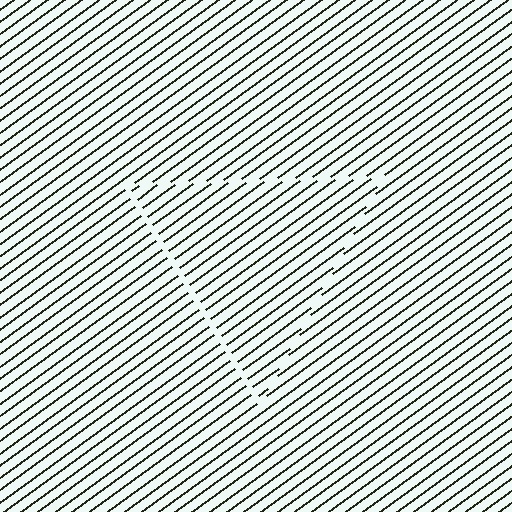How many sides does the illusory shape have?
3 sides — the line-ends trace a triangle.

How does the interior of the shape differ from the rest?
The interior of the shape contains the same grating, shifted by half a period — the contour is defined by the phase discontinuity where line-ends from the inner and outer gratings abut.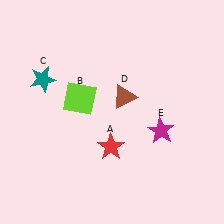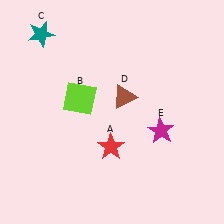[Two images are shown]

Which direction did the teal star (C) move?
The teal star (C) moved up.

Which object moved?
The teal star (C) moved up.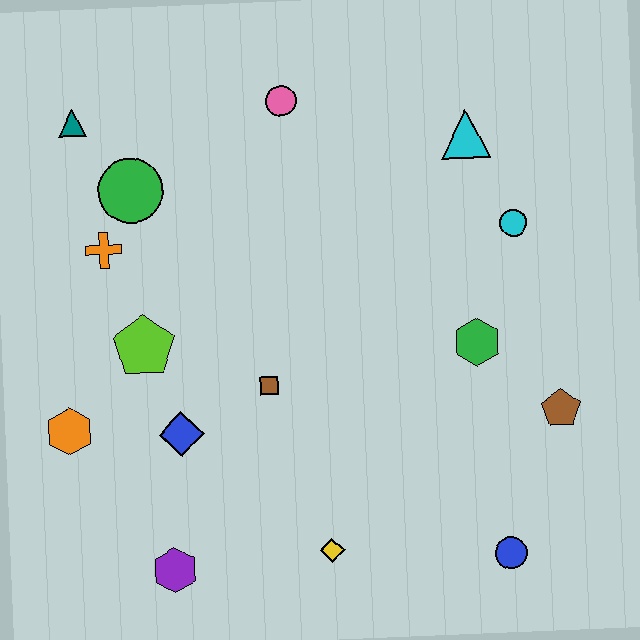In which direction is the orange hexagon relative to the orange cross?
The orange hexagon is below the orange cross.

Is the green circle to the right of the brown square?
No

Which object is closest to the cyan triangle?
The cyan circle is closest to the cyan triangle.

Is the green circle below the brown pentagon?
No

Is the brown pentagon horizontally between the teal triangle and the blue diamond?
No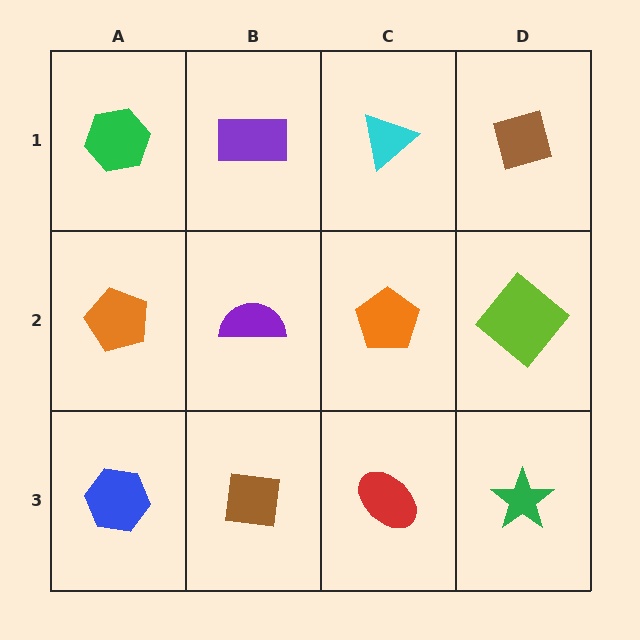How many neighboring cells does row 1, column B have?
3.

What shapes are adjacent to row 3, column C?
An orange pentagon (row 2, column C), a brown square (row 3, column B), a green star (row 3, column D).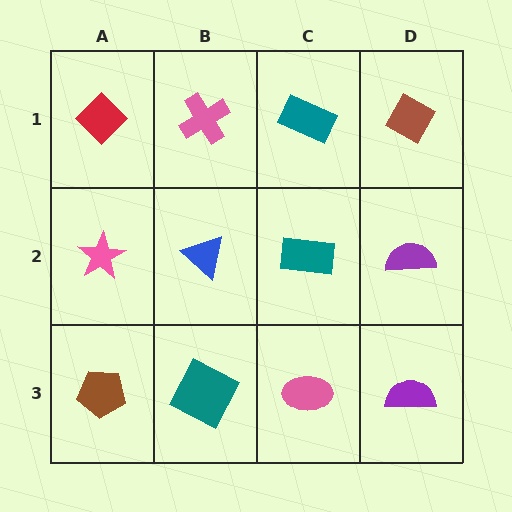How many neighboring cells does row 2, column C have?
4.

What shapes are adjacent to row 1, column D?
A purple semicircle (row 2, column D), a teal rectangle (row 1, column C).